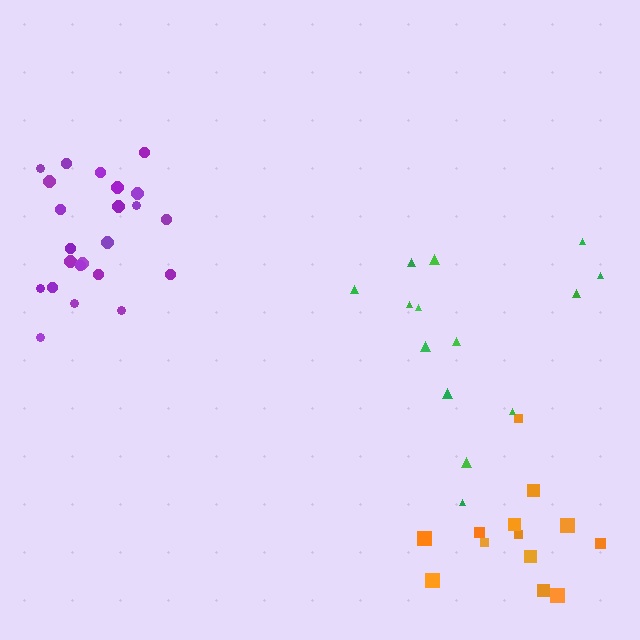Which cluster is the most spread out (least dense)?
Green.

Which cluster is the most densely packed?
Purple.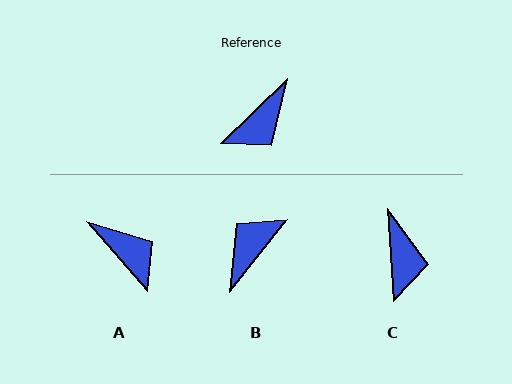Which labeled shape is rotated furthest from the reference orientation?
B, about 173 degrees away.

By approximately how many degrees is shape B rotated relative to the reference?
Approximately 173 degrees clockwise.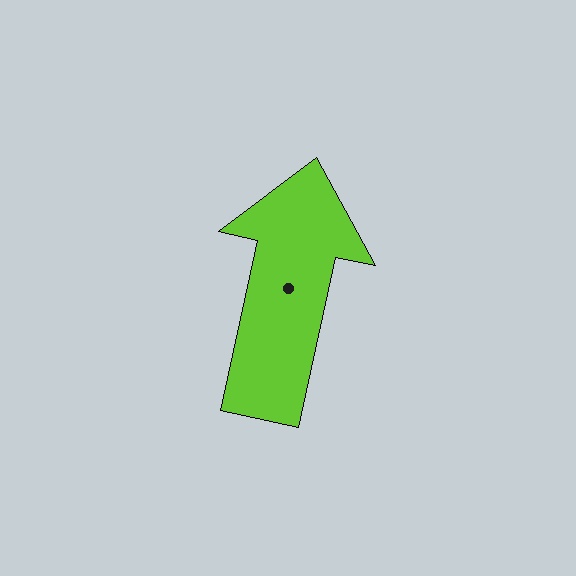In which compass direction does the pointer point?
North.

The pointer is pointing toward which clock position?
Roughly 12 o'clock.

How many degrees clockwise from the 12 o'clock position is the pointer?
Approximately 12 degrees.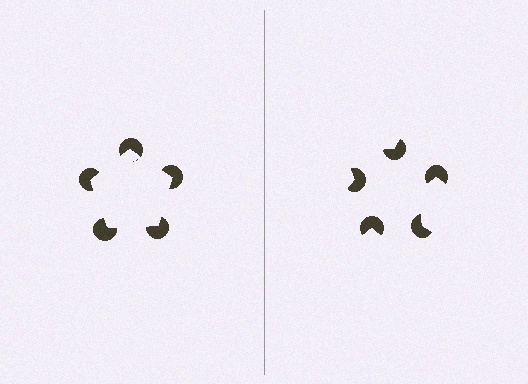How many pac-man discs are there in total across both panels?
10 — 5 on each side.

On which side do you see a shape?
An illusory pentagon appears on the left side. On the right side the wedge cuts are rotated, so no coherent shape forms.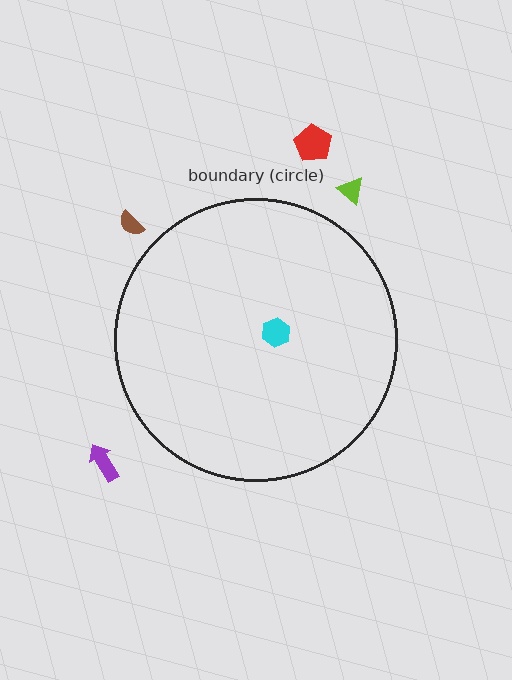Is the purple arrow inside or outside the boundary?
Outside.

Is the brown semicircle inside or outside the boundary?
Outside.